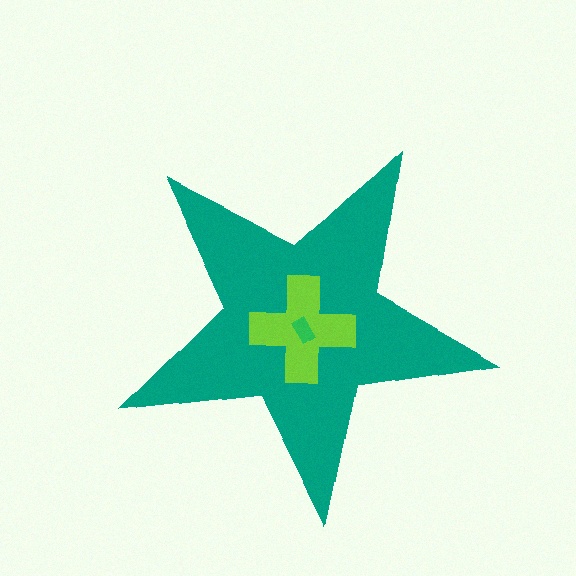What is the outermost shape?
The teal star.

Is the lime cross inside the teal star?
Yes.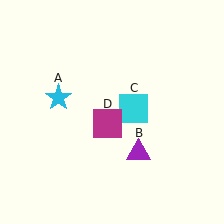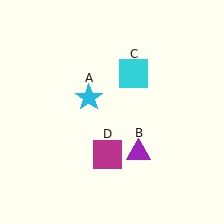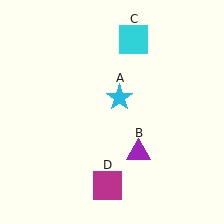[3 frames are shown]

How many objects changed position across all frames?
3 objects changed position: cyan star (object A), cyan square (object C), magenta square (object D).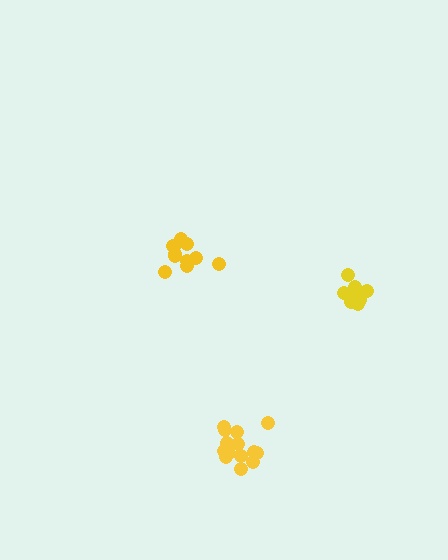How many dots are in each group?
Group 1: 11 dots, Group 2: 14 dots, Group 3: 9 dots (34 total).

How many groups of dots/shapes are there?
There are 3 groups.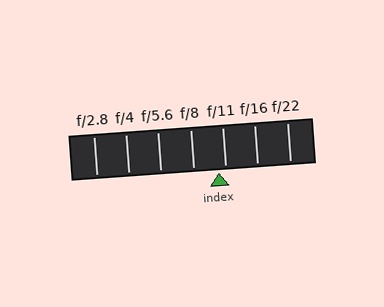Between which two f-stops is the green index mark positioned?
The index mark is between f/8 and f/11.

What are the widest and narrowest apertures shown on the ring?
The widest aperture shown is f/2.8 and the narrowest is f/22.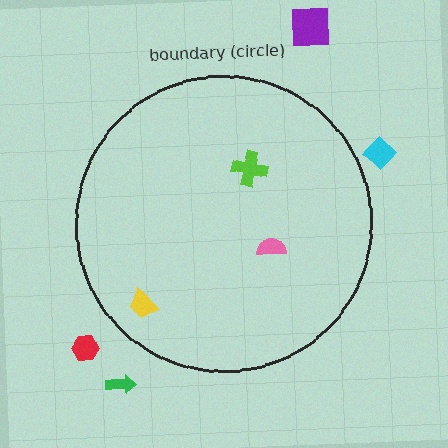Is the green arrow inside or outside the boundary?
Outside.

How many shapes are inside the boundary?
3 inside, 4 outside.